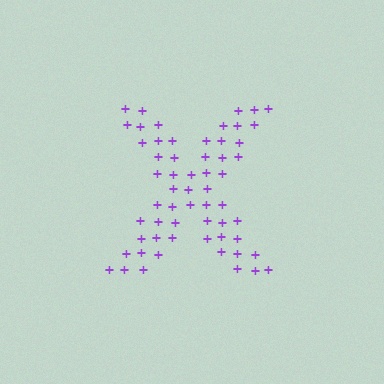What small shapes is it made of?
It is made of small plus signs.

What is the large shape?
The large shape is the letter X.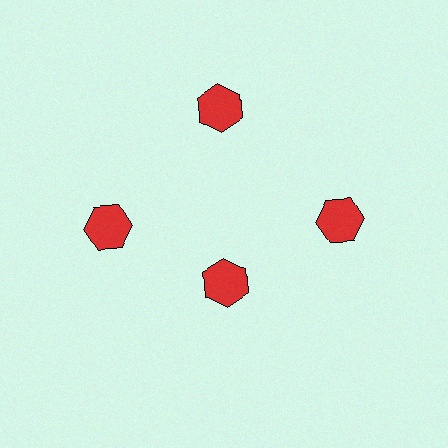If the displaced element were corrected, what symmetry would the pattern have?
It would have 4-fold rotational symmetry — the pattern would map onto itself every 90 degrees.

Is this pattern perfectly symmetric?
No. The 4 red hexagons are arranged in a ring, but one element near the 6 o'clock position is pulled inward toward the center, breaking the 4-fold rotational symmetry.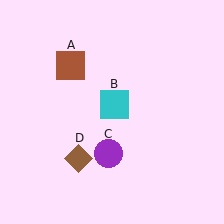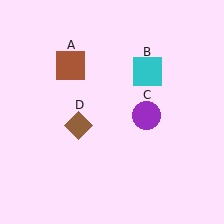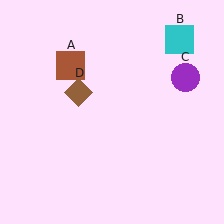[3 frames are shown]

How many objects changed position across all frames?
3 objects changed position: cyan square (object B), purple circle (object C), brown diamond (object D).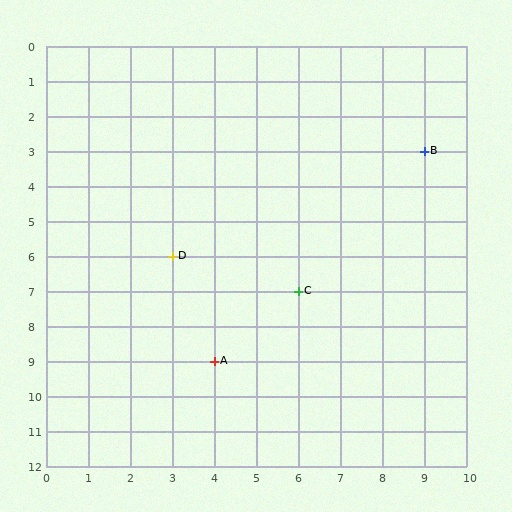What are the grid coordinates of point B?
Point B is at grid coordinates (9, 3).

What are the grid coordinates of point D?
Point D is at grid coordinates (3, 6).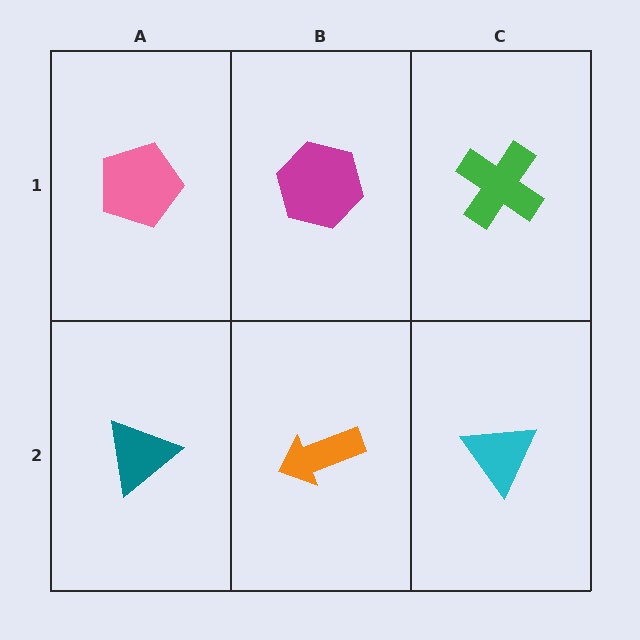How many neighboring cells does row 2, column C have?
2.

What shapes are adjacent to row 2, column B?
A magenta hexagon (row 1, column B), a teal triangle (row 2, column A), a cyan triangle (row 2, column C).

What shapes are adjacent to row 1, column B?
An orange arrow (row 2, column B), a pink pentagon (row 1, column A), a green cross (row 1, column C).